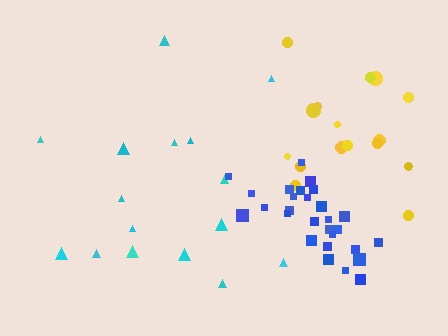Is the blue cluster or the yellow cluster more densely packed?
Blue.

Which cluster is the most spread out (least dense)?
Cyan.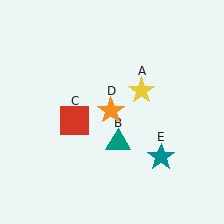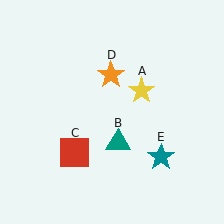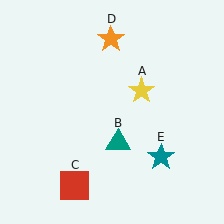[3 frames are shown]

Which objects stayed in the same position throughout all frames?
Yellow star (object A) and teal triangle (object B) and teal star (object E) remained stationary.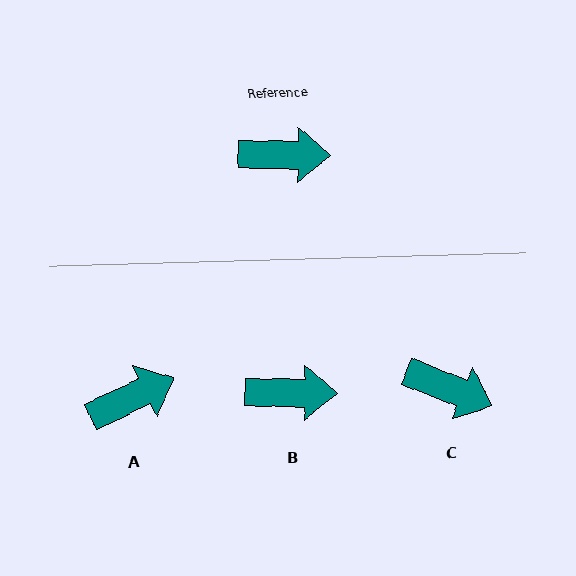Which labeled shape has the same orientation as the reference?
B.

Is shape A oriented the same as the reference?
No, it is off by about 26 degrees.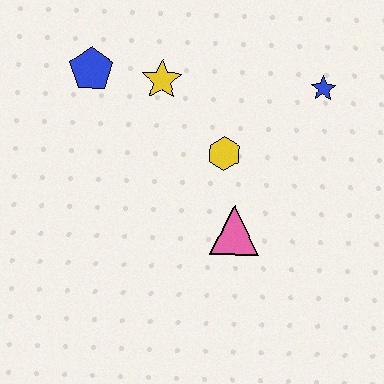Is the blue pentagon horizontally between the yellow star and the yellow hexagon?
No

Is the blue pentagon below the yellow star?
No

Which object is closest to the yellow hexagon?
The pink triangle is closest to the yellow hexagon.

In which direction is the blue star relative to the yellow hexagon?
The blue star is to the right of the yellow hexagon.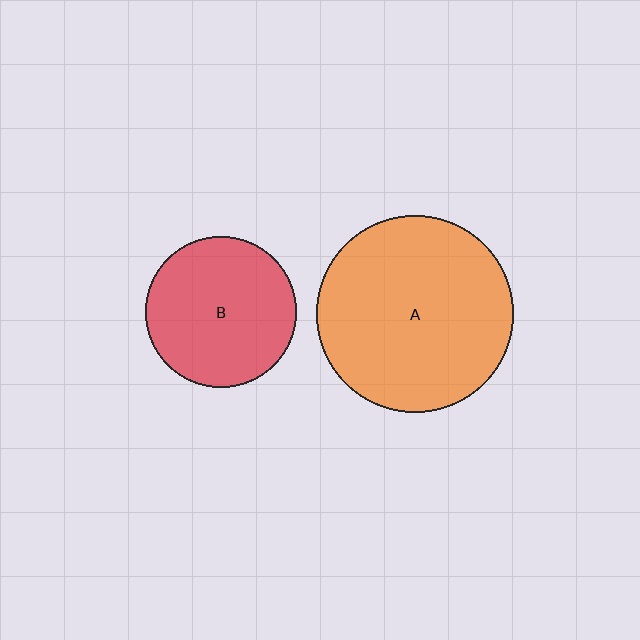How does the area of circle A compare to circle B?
Approximately 1.7 times.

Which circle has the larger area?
Circle A (orange).